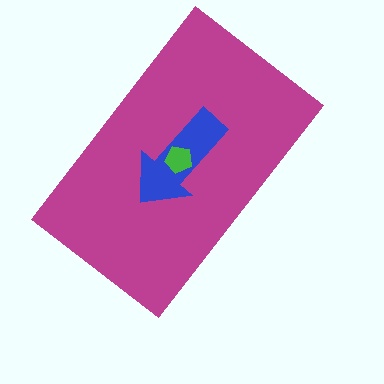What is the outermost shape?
The magenta rectangle.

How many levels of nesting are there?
3.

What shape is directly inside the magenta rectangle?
The blue arrow.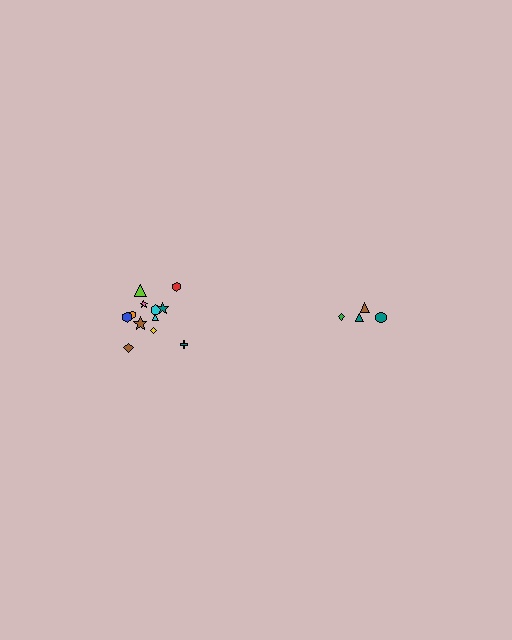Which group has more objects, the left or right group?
The left group.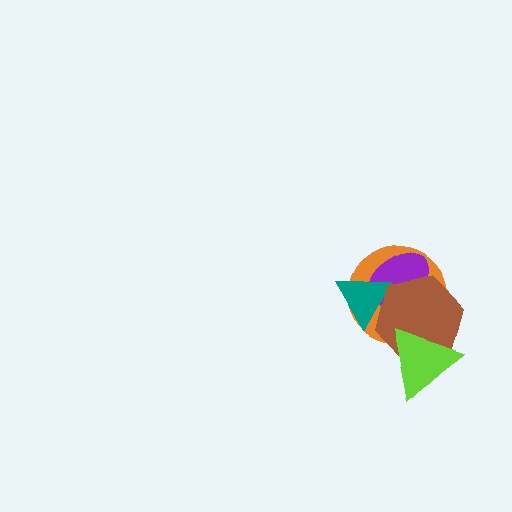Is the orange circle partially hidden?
Yes, it is partially covered by another shape.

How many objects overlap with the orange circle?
4 objects overlap with the orange circle.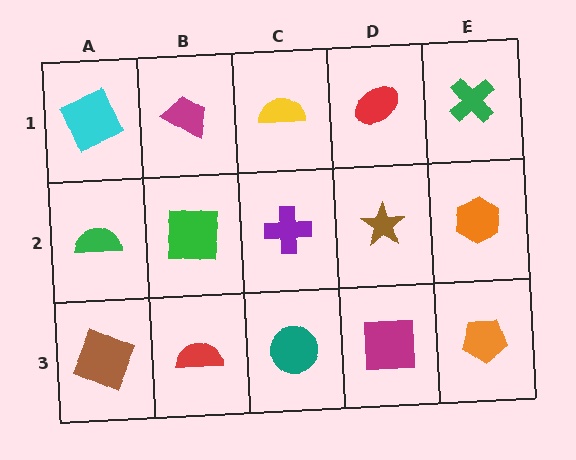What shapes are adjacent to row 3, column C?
A purple cross (row 2, column C), a red semicircle (row 3, column B), a magenta square (row 3, column D).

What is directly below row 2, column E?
An orange pentagon.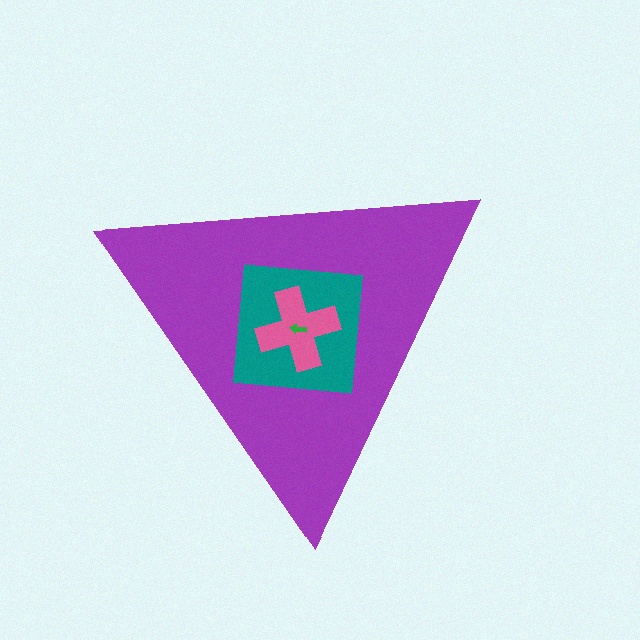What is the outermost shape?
The purple triangle.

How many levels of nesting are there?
4.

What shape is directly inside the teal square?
The pink cross.